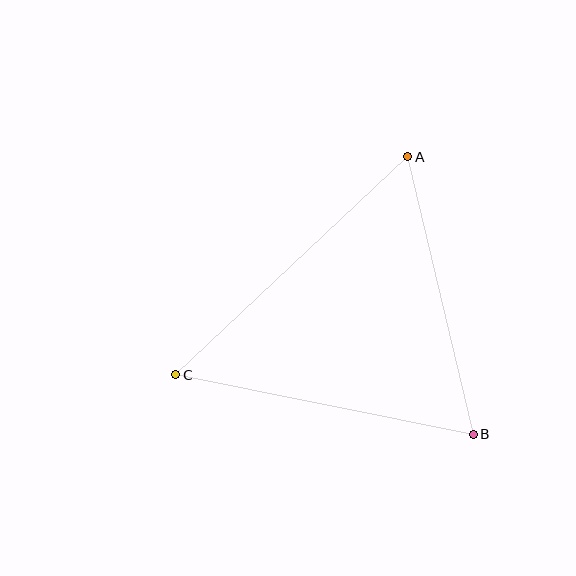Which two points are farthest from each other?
Points A and C are farthest from each other.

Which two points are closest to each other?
Points A and B are closest to each other.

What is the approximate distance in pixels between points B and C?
The distance between B and C is approximately 303 pixels.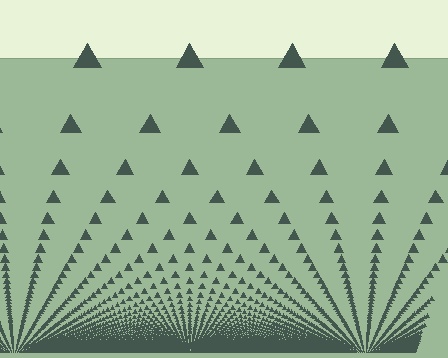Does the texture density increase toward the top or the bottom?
Density increases toward the bottom.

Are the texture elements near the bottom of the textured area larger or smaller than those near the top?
Smaller. The gradient is inverted — elements near the bottom are smaller and denser.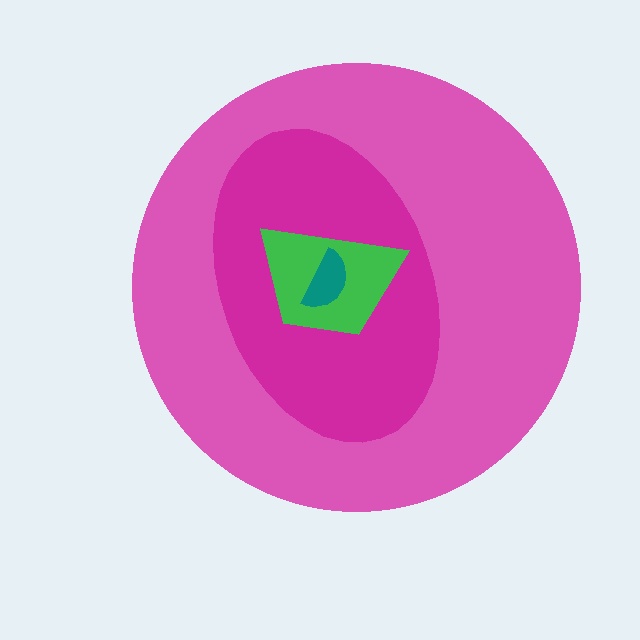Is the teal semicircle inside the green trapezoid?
Yes.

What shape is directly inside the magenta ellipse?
The green trapezoid.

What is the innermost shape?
The teal semicircle.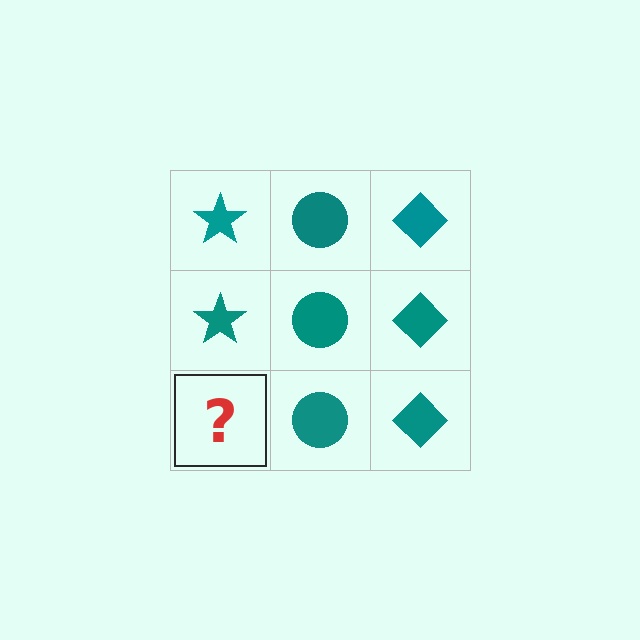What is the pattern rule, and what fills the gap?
The rule is that each column has a consistent shape. The gap should be filled with a teal star.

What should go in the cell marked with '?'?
The missing cell should contain a teal star.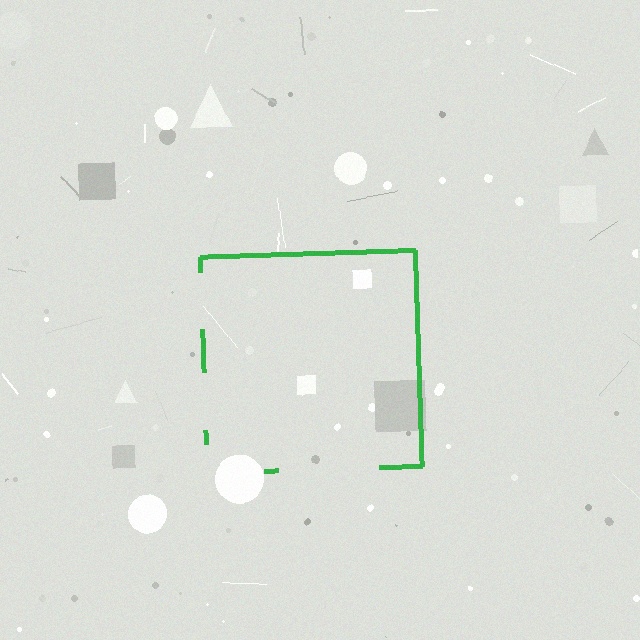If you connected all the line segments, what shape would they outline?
They would outline a square.